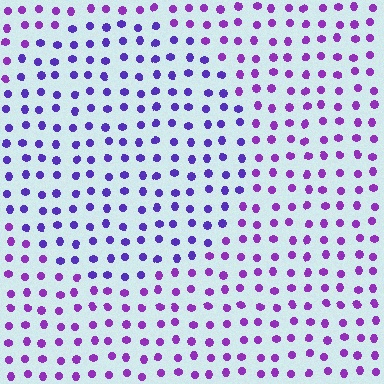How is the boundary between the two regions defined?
The boundary is defined purely by a slight shift in hue (about 27 degrees). Spacing, size, and orientation are identical on both sides.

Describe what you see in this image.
The image is filled with small purple elements in a uniform arrangement. A circle-shaped region is visible where the elements are tinted to a slightly different hue, forming a subtle color boundary.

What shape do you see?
I see a circle.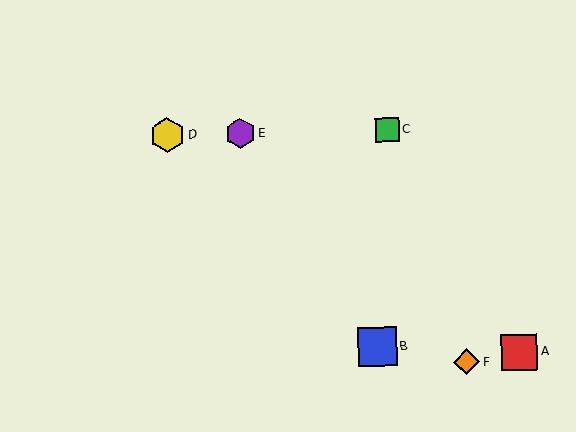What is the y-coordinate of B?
Object B is at y≈347.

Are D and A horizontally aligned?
No, D is at y≈135 and A is at y≈352.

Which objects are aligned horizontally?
Objects C, D, E are aligned horizontally.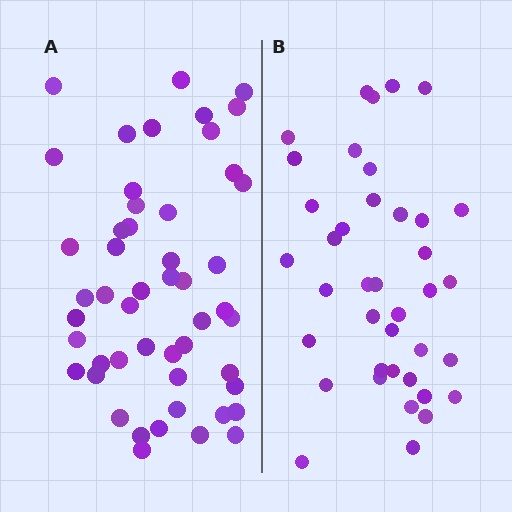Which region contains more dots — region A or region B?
Region A (the left region) has more dots.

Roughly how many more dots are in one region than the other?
Region A has roughly 12 or so more dots than region B.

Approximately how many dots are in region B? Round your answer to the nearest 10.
About 40 dots. (The exact count is 39, which rounds to 40.)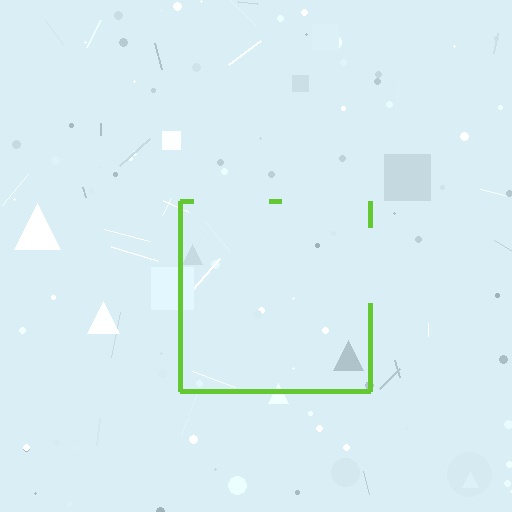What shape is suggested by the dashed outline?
The dashed outline suggests a square.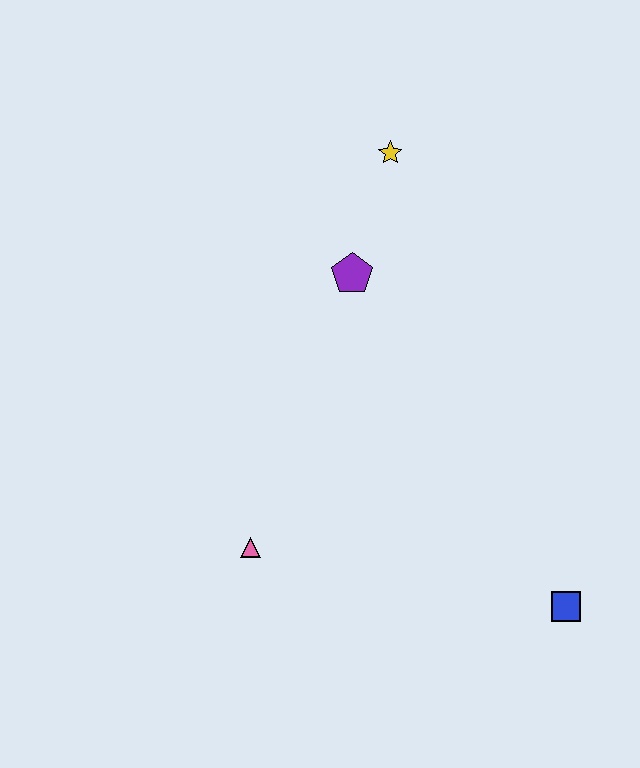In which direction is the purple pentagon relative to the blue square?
The purple pentagon is above the blue square.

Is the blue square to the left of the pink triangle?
No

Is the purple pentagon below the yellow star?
Yes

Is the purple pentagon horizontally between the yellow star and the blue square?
No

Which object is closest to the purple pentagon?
The yellow star is closest to the purple pentagon.